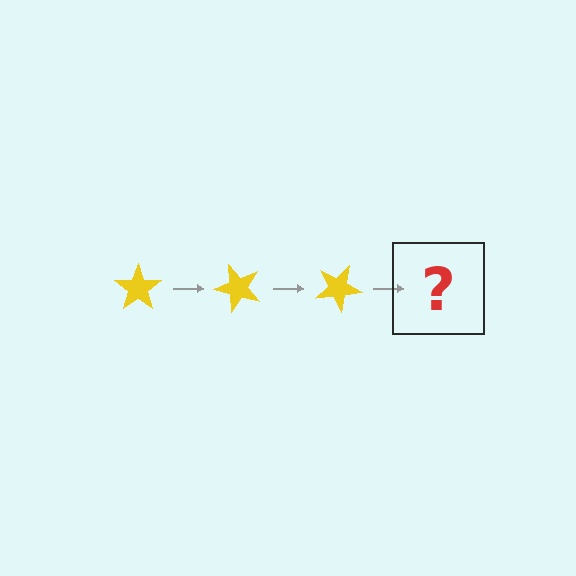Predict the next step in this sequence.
The next step is a yellow star rotated 150 degrees.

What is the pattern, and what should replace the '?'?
The pattern is that the star rotates 50 degrees each step. The '?' should be a yellow star rotated 150 degrees.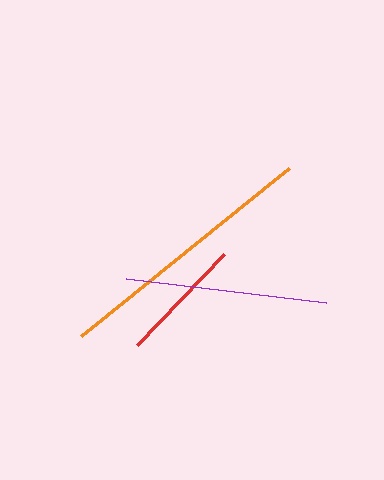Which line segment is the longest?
The orange line is the longest at approximately 268 pixels.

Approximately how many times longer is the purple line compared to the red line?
The purple line is approximately 1.6 times the length of the red line.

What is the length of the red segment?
The red segment is approximately 126 pixels long.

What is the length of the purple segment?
The purple segment is approximately 202 pixels long.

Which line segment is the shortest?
The red line is the shortest at approximately 126 pixels.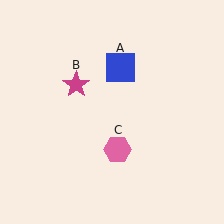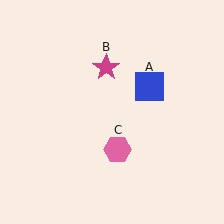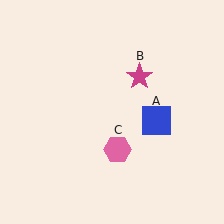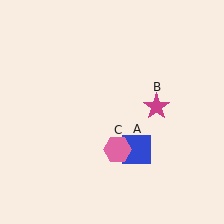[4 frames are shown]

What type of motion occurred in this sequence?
The blue square (object A), magenta star (object B) rotated clockwise around the center of the scene.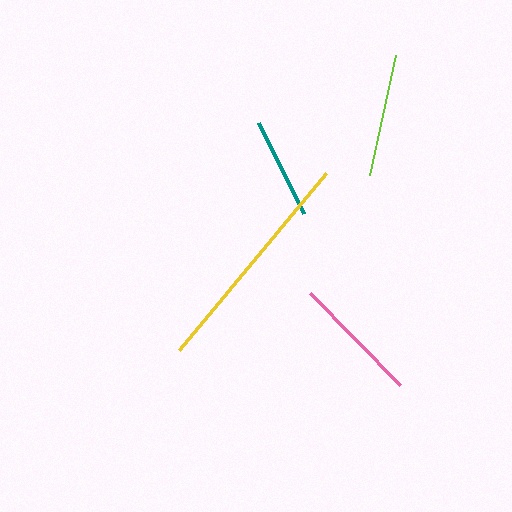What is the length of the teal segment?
The teal segment is approximately 101 pixels long.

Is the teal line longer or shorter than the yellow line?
The yellow line is longer than the teal line.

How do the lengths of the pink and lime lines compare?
The pink and lime lines are approximately the same length.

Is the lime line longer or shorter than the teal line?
The lime line is longer than the teal line.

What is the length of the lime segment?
The lime segment is approximately 123 pixels long.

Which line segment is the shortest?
The teal line is the shortest at approximately 101 pixels.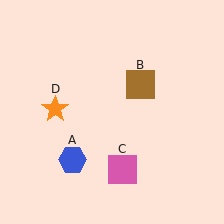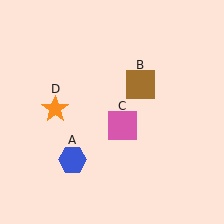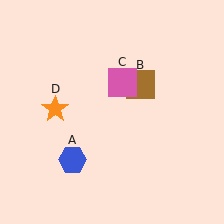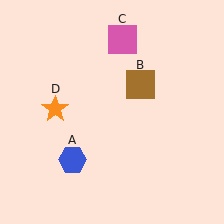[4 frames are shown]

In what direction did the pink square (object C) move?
The pink square (object C) moved up.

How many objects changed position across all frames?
1 object changed position: pink square (object C).